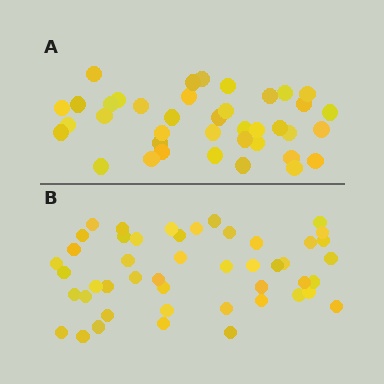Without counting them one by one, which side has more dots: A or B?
Region B (the bottom region) has more dots.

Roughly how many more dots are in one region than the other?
Region B has roughly 8 or so more dots than region A.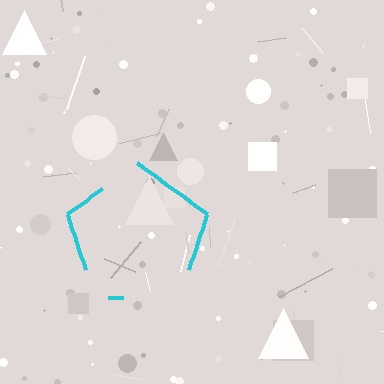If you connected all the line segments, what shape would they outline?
They would outline a pentagon.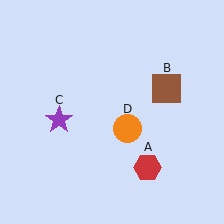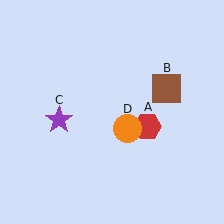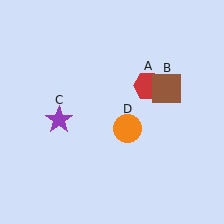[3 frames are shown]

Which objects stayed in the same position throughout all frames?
Brown square (object B) and purple star (object C) and orange circle (object D) remained stationary.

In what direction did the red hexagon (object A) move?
The red hexagon (object A) moved up.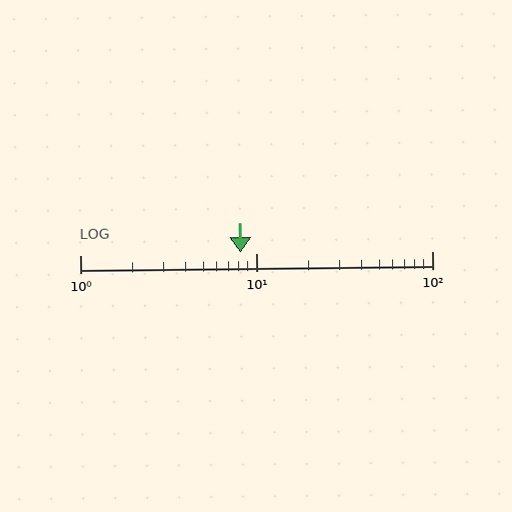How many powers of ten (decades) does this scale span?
The scale spans 2 decades, from 1 to 100.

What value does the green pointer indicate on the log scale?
The pointer indicates approximately 8.2.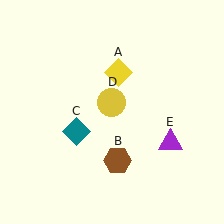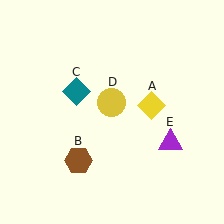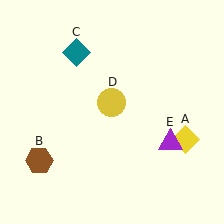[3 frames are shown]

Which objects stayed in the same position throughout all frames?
Yellow circle (object D) and purple triangle (object E) remained stationary.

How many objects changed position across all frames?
3 objects changed position: yellow diamond (object A), brown hexagon (object B), teal diamond (object C).